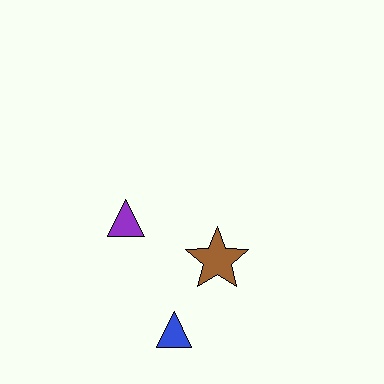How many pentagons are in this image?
There are no pentagons.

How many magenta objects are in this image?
There are no magenta objects.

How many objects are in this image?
There are 3 objects.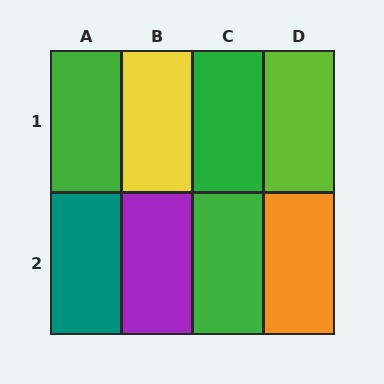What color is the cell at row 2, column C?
Green.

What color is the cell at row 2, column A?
Teal.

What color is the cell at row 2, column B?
Purple.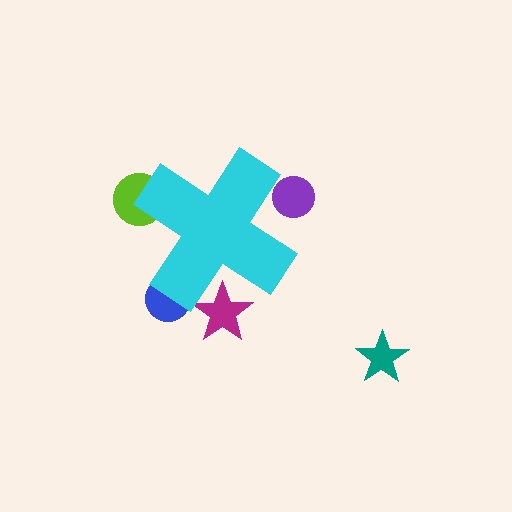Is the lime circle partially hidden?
Yes, the lime circle is partially hidden behind the cyan cross.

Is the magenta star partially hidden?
Yes, the magenta star is partially hidden behind the cyan cross.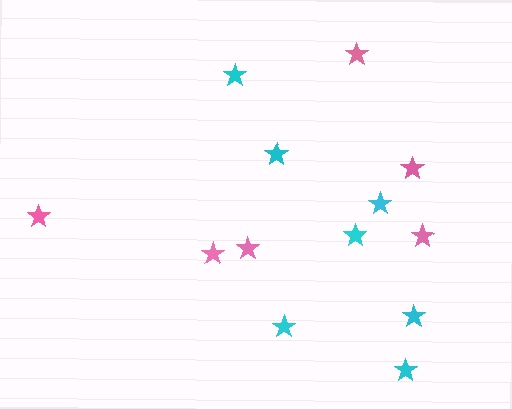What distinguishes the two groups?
There are 2 groups: one group of cyan stars (7) and one group of pink stars (6).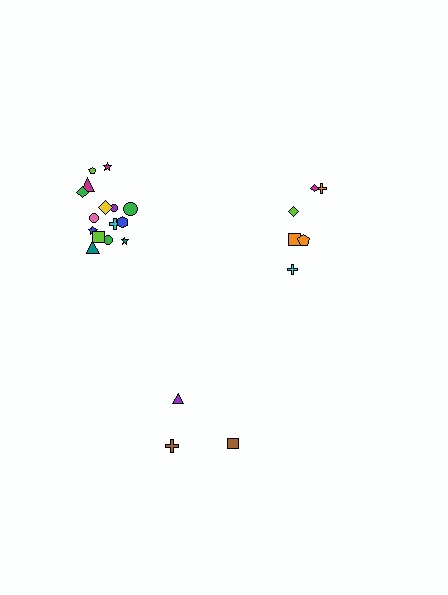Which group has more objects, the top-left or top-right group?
The top-left group.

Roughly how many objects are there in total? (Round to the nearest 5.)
Roughly 25 objects in total.